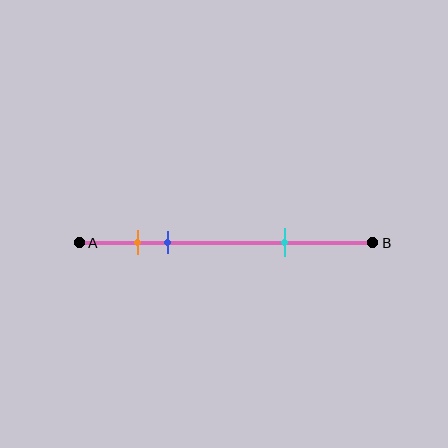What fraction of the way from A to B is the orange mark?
The orange mark is approximately 20% (0.2) of the way from A to B.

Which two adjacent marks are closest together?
The orange and blue marks are the closest adjacent pair.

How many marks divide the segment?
There are 3 marks dividing the segment.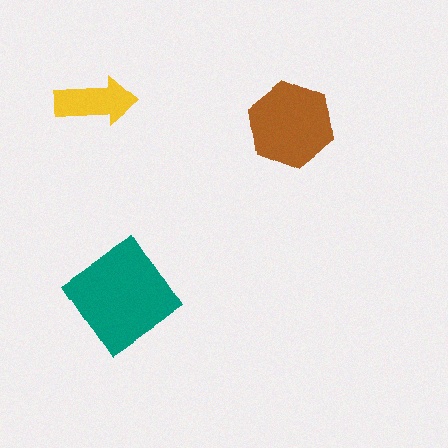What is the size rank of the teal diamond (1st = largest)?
1st.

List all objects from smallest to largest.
The yellow arrow, the brown hexagon, the teal diamond.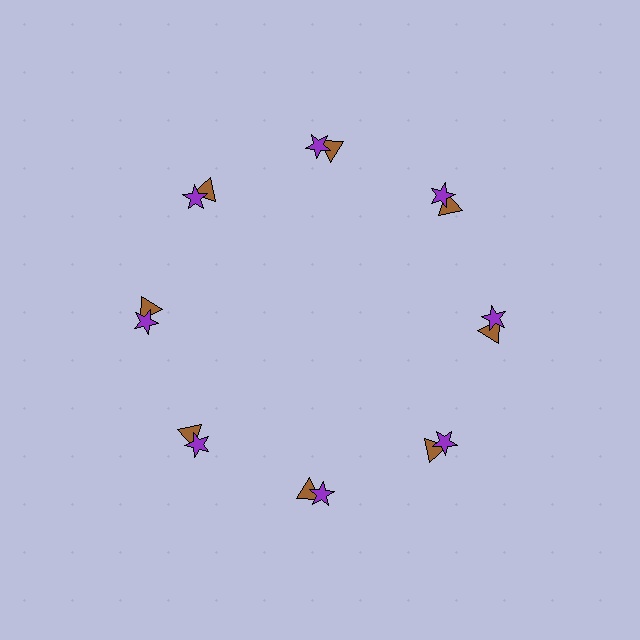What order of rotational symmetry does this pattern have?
This pattern has 8-fold rotational symmetry.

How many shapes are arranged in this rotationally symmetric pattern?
There are 16 shapes, arranged in 8 groups of 2.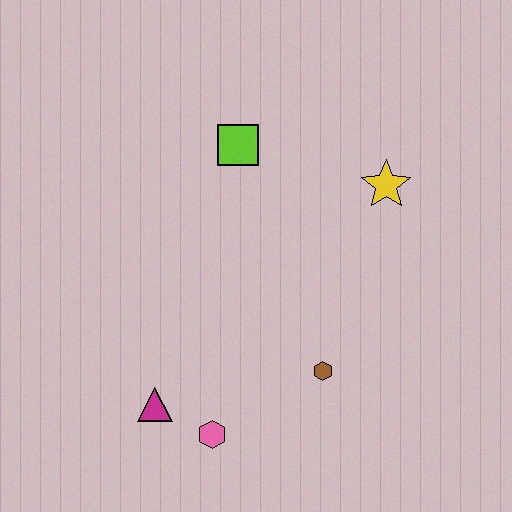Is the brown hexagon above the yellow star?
No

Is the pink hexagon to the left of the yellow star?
Yes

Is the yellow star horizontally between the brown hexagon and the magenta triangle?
No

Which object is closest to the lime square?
The yellow star is closest to the lime square.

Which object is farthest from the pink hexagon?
The yellow star is farthest from the pink hexagon.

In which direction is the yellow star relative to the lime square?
The yellow star is to the right of the lime square.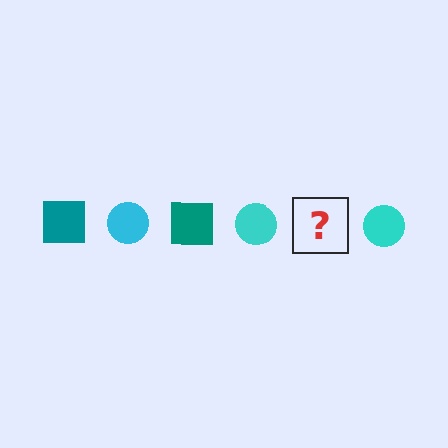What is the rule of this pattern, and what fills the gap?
The rule is that the pattern alternates between teal square and cyan circle. The gap should be filled with a teal square.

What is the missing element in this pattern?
The missing element is a teal square.